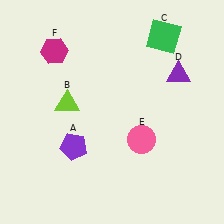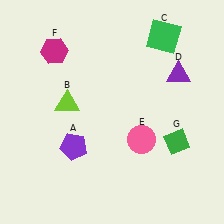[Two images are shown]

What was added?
A green diamond (G) was added in Image 2.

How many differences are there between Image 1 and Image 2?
There is 1 difference between the two images.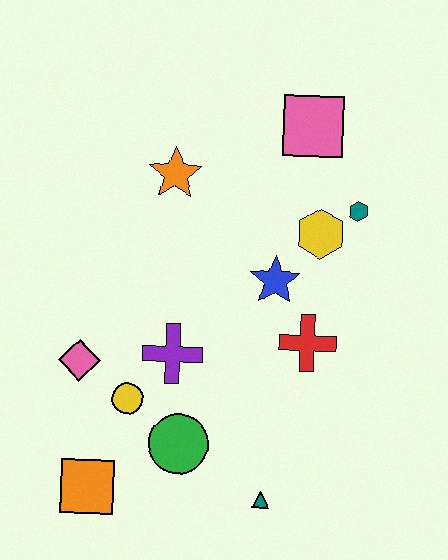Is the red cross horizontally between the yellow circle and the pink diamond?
No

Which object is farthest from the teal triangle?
The pink square is farthest from the teal triangle.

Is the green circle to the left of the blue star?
Yes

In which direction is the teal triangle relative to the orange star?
The teal triangle is below the orange star.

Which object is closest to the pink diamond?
The yellow circle is closest to the pink diamond.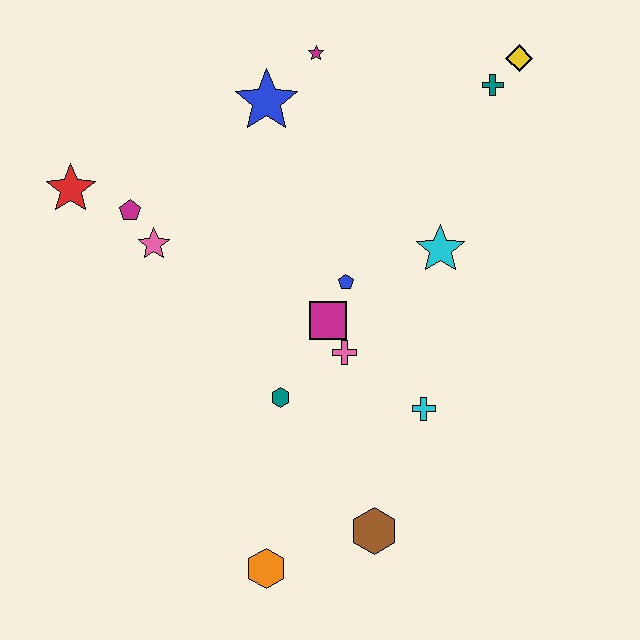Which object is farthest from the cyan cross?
The red star is farthest from the cyan cross.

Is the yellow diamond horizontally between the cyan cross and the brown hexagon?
No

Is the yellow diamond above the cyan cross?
Yes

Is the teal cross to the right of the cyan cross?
Yes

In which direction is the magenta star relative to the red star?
The magenta star is to the right of the red star.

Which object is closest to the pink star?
The magenta pentagon is closest to the pink star.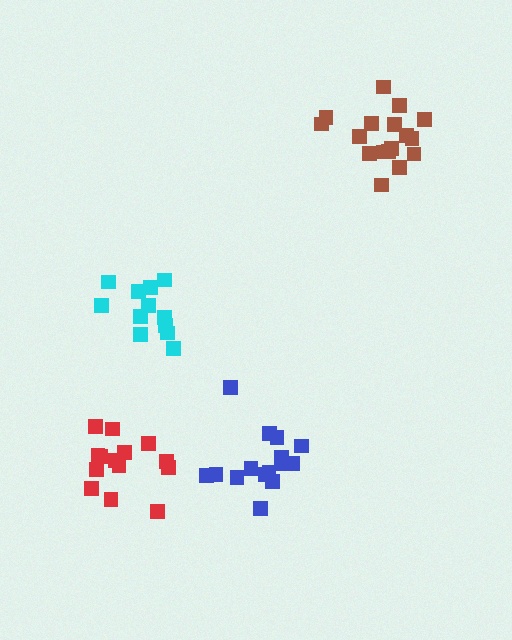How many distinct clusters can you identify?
There are 4 distinct clusters.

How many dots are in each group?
Group 1: 14 dots, Group 2: 15 dots, Group 3: 17 dots, Group 4: 13 dots (59 total).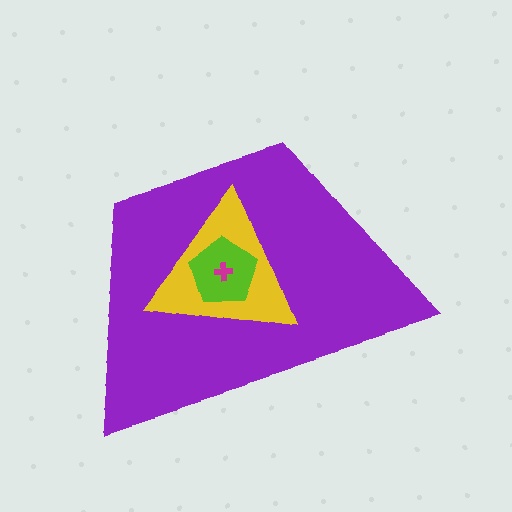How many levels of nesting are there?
4.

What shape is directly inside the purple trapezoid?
The yellow triangle.